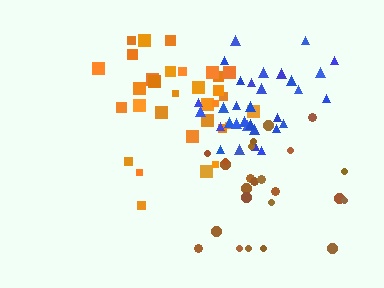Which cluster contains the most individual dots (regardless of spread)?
Orange (32).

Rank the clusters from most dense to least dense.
blue, orange, brown.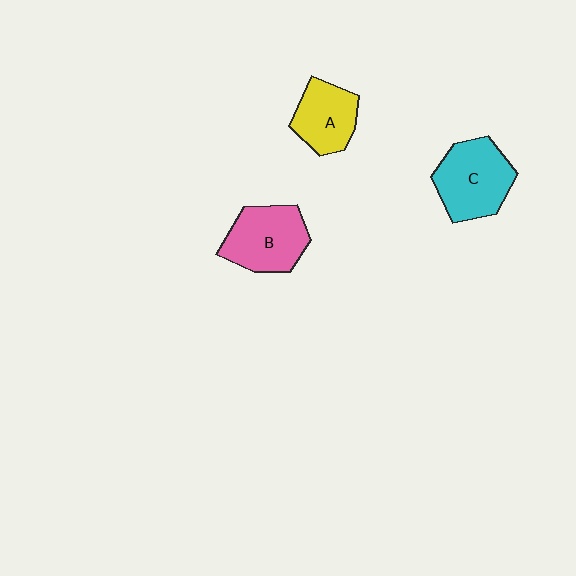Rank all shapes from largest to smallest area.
From largest to smallest: C (cyan), B (pink), A (yellow).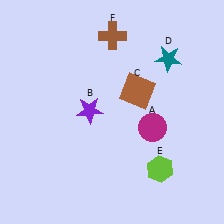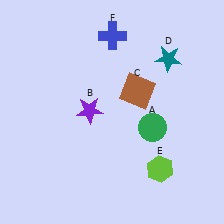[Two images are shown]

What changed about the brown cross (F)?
In Image 1, F is brown. In Image 2, it changed to blue.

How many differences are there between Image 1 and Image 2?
There are 2 differences between the two images.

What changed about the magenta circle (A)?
In Image 1, A is magenta. In Image 2, it changed to green.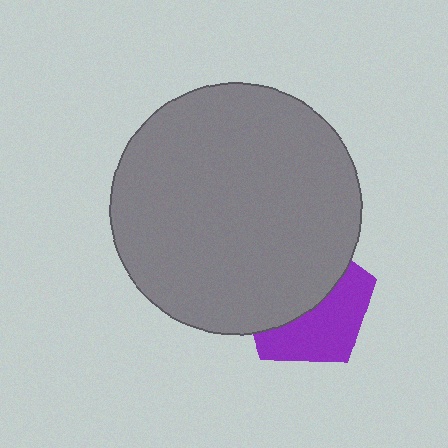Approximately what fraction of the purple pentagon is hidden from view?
Roughly 54% of the purple pentagon is hidden behind the gray circle.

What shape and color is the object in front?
The object in front is a gray circle.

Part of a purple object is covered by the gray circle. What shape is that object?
It is a pentagon.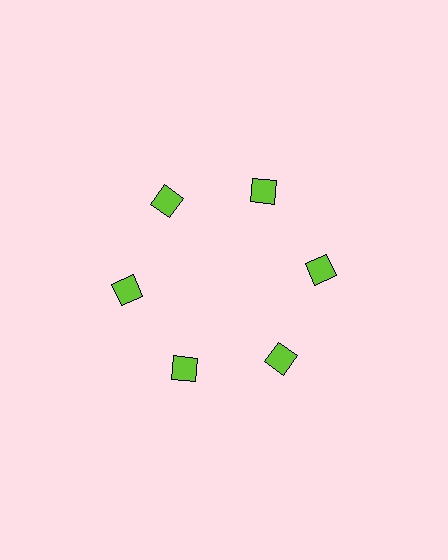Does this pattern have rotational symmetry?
Yes, this pattern has 6-fold rotational symmetry. It looks the same after rotating 60 degrees around the center.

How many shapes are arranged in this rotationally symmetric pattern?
There are 6 shapes, arranged in 6 groups of 1.